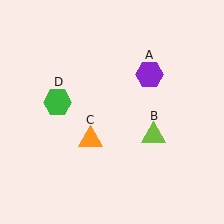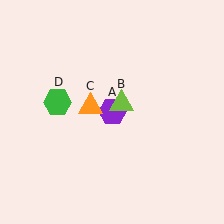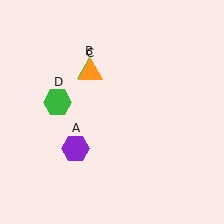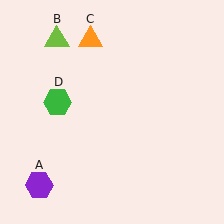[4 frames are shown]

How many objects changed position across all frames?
3 objects changed position: purple hexagon (object A), lime triangle (object B), orange triangle (object C).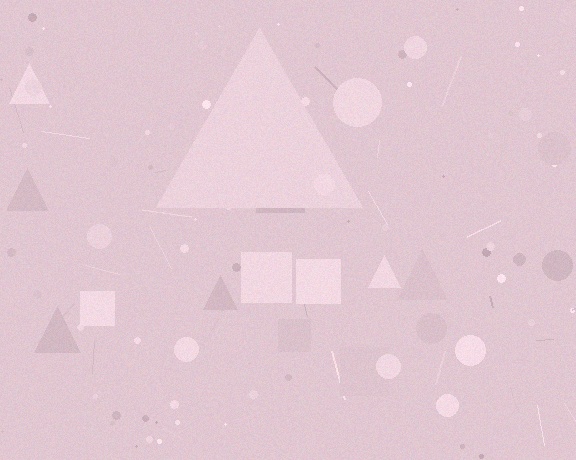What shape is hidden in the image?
A triangle is hidden in the image.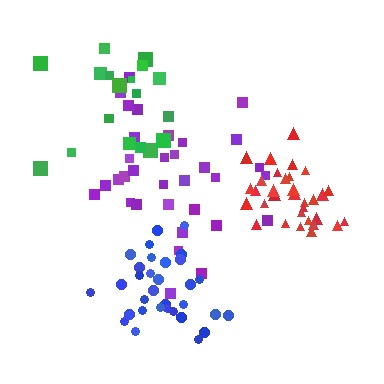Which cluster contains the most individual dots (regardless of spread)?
Purple (33).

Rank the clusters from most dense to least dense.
red, blue, green, purple.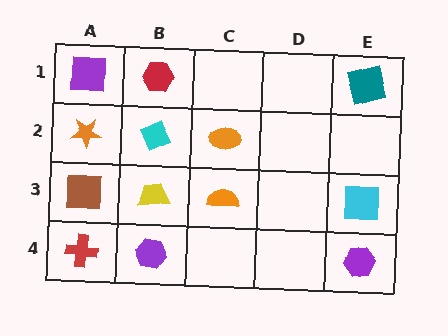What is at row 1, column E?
A teal square.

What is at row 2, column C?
An orange ellipse.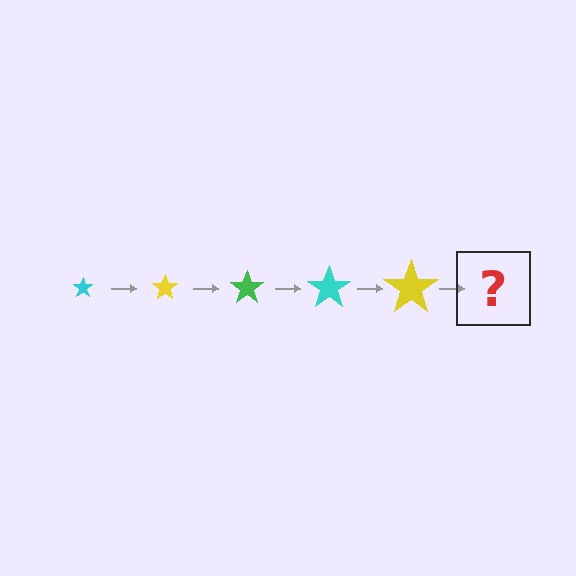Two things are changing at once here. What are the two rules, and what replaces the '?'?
The two rules are that the star grows larger each step and the color cycles through cyan, yellow, and green. The '?' should be a green star, larger than the previous one.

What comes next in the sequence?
The next element should be a green star, larger than the previous one.